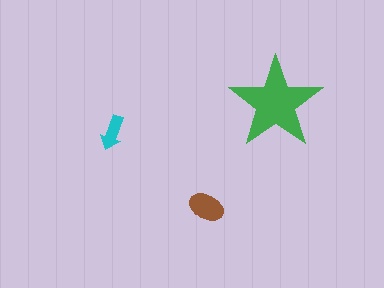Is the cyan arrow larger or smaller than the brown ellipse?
Smaller.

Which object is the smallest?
The cyan arrow.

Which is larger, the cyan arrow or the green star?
The green star.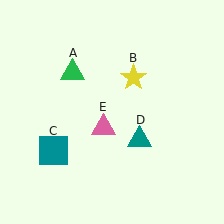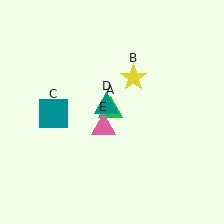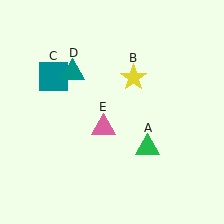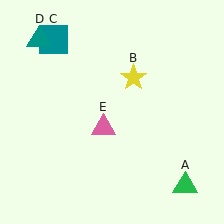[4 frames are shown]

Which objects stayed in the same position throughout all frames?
Yellow star (object B) and pink triangle (object E) remained stationary.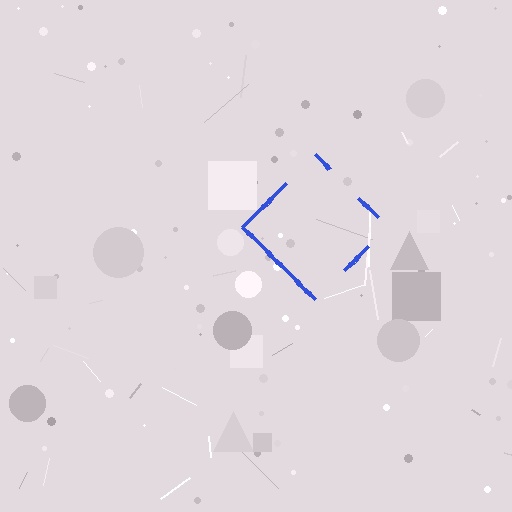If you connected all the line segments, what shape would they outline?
They would outline a diamond.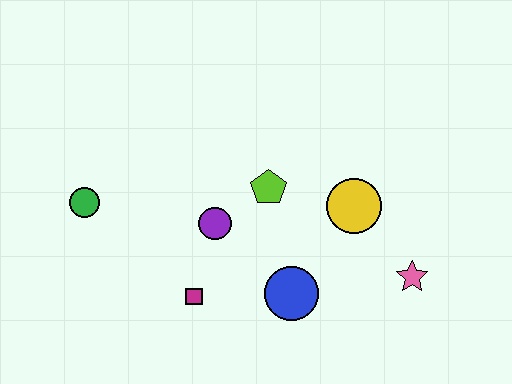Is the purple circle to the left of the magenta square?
No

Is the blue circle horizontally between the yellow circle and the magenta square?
Yes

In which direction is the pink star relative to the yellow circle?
The pink star is below the yellow circle.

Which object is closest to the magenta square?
The purple circle is closest to the magenta square.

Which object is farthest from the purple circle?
The pink star is farthest from the purple circle.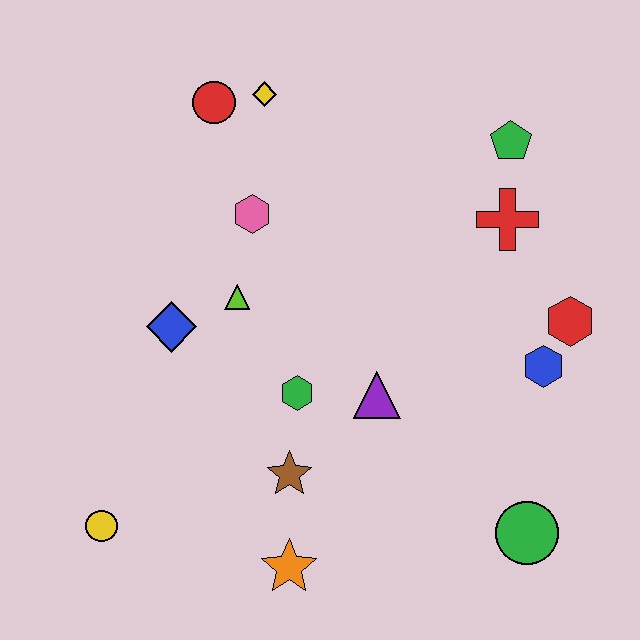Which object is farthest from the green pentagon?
The yellow circle is farthest from the green pentagon.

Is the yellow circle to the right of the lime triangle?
No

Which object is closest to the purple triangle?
The green hexagon is closest to the purple triangle.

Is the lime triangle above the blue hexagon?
Yes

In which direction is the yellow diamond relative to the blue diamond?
The yellow diamond is above the blue diamond.